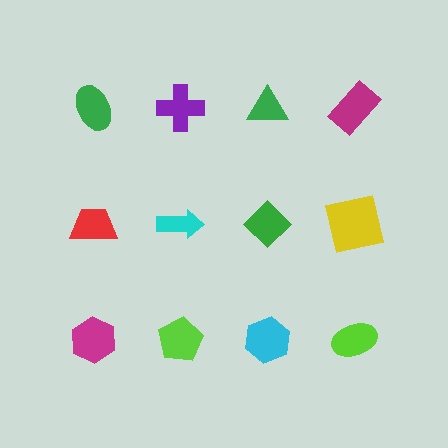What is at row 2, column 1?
A red trapezoid.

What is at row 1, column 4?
A magenta rectangle.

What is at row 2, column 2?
A cyan arrow.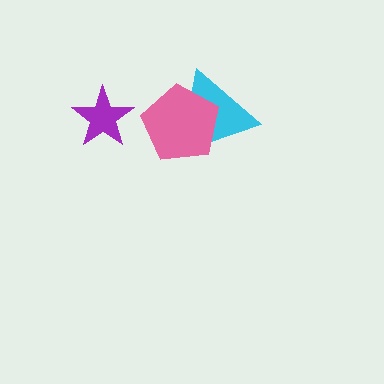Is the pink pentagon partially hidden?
No, no other shape covers it.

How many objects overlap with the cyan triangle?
1 object overlaps with the cyan triangle.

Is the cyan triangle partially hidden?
Yes, it is partially covered by another shape.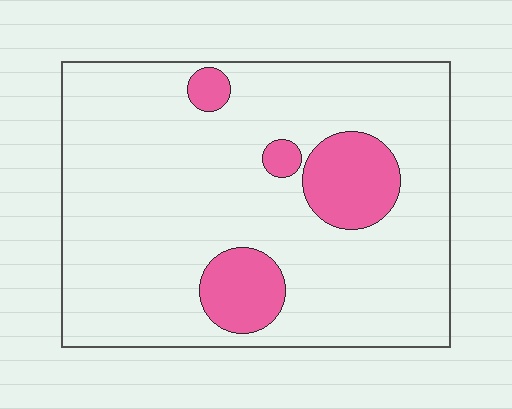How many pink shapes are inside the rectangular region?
4.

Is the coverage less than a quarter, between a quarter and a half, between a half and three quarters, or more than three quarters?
Less than a quarter.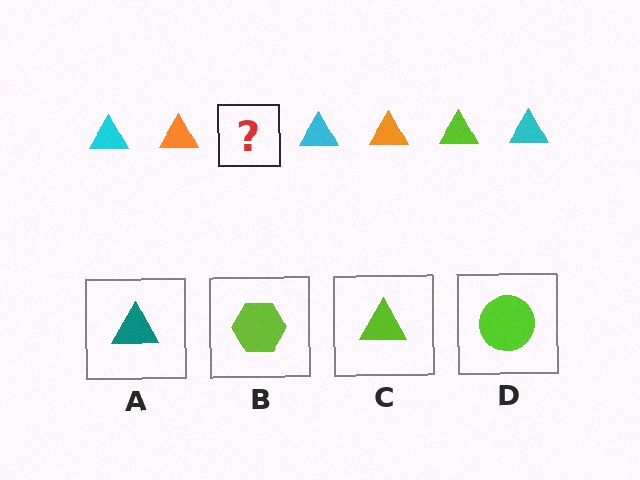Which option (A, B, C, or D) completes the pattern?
C.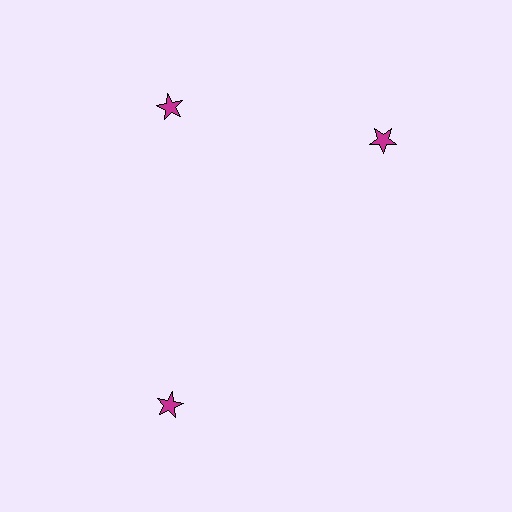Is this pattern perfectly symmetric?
No. The 3 magenta stars are arranged in a ring, but one element near the 3 o'clock position is rotated out of alignment along the ring, breaking the 3-fold rotational symmetry.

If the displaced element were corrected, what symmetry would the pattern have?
It would have 3-fold rotational symmetry — the pattern would map onto itself every 120 degrees.